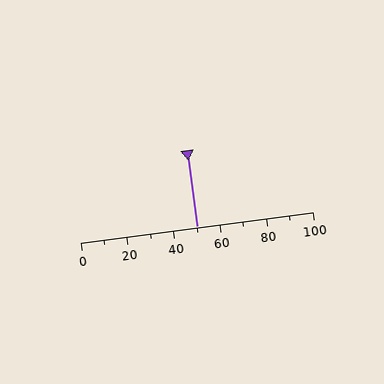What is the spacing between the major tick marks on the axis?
The major ticks are spaced 20 apart.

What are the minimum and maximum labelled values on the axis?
The axis runs from 0 to 100.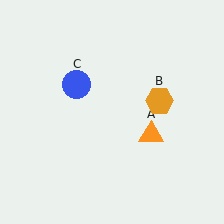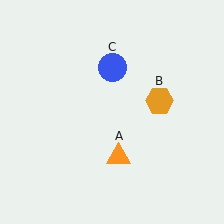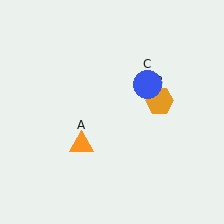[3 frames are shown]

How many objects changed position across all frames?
2 objects changed position: orange triangle (object A), blue circle (object C).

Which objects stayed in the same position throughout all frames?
Orange hexagon (object B) remained stationary.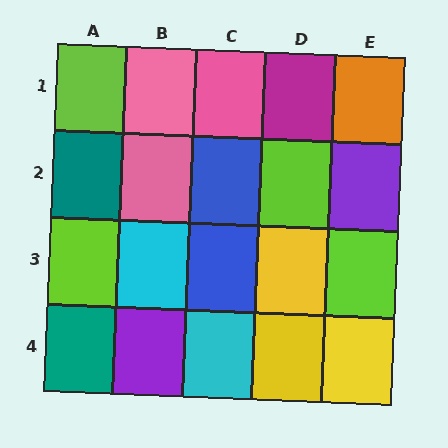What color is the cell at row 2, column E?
Purple.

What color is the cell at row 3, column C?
Blue.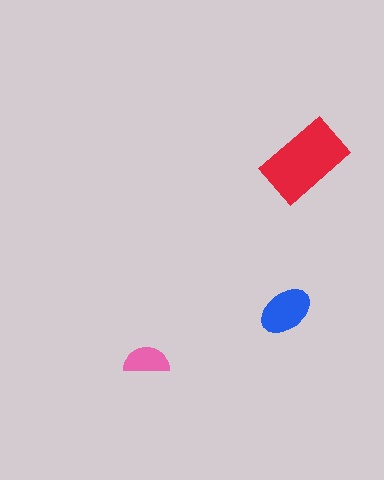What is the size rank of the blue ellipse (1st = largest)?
2nd.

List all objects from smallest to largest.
The pink semicircle, the blue ellipse, the red rectangle.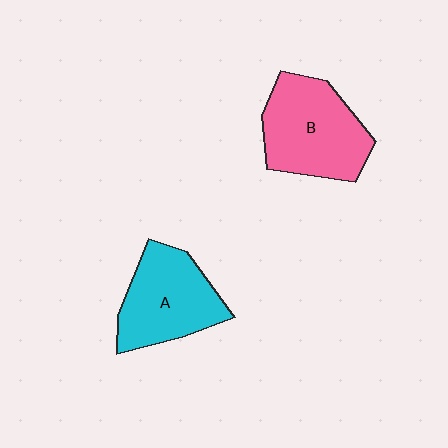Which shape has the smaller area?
Shape A (cyan).